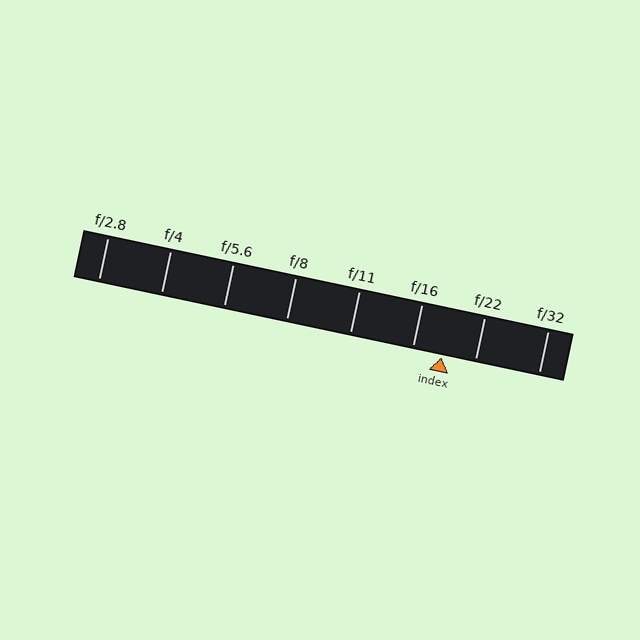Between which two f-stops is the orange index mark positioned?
The index mark is between f/16 and f/22.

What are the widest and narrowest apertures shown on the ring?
The widest aperture shown is f/2.8 and the narrowest is f/32.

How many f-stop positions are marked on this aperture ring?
There are 8 f-stop positions marked.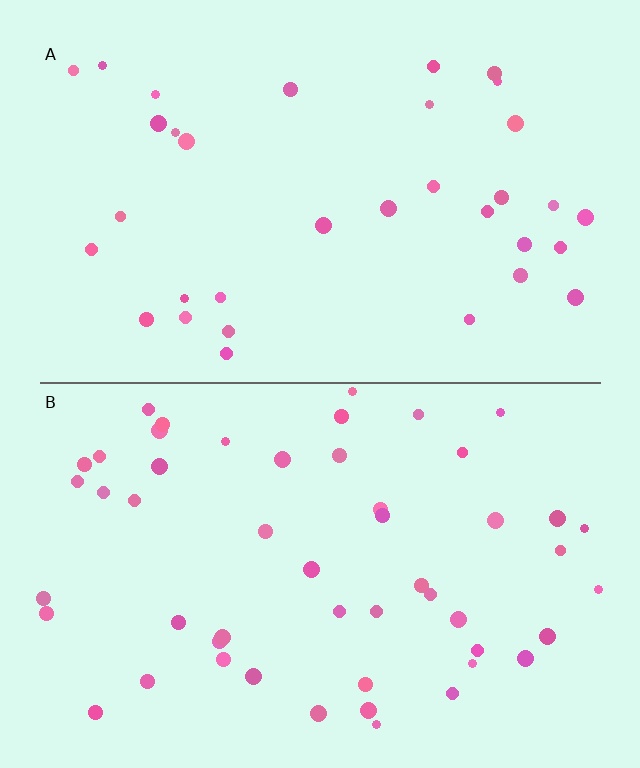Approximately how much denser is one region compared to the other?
Approximately 1.5× — region B over region A.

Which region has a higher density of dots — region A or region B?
B (the bottom).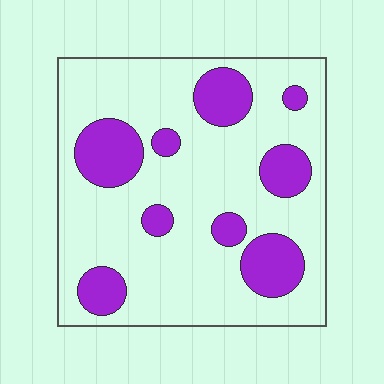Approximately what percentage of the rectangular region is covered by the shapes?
Approximately 25%.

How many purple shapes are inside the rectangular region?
9.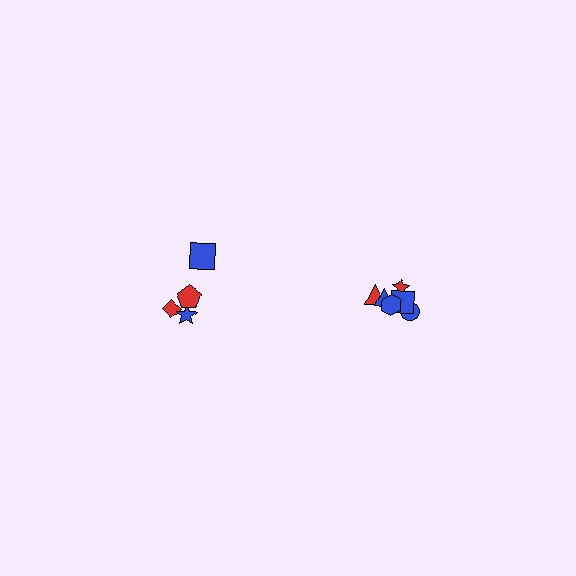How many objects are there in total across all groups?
There are 10 objects.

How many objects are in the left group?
There are 4 objects.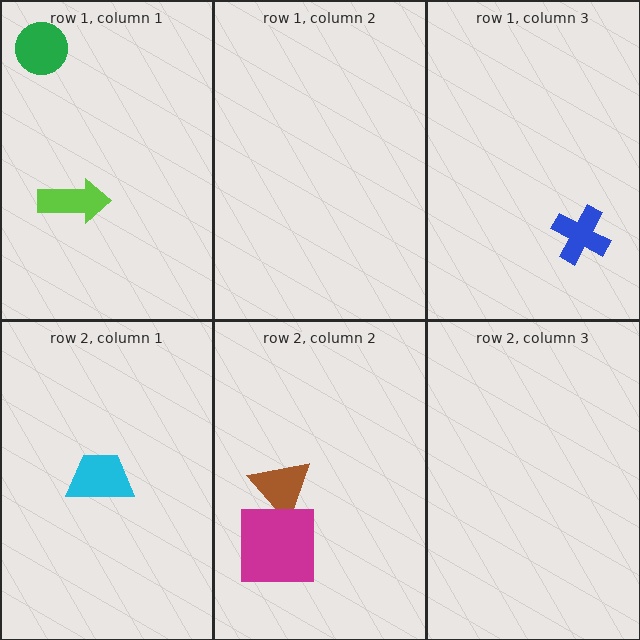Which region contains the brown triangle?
The row 2, column 2 region.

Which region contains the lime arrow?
The row 1, column 1 region.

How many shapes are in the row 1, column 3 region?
1.